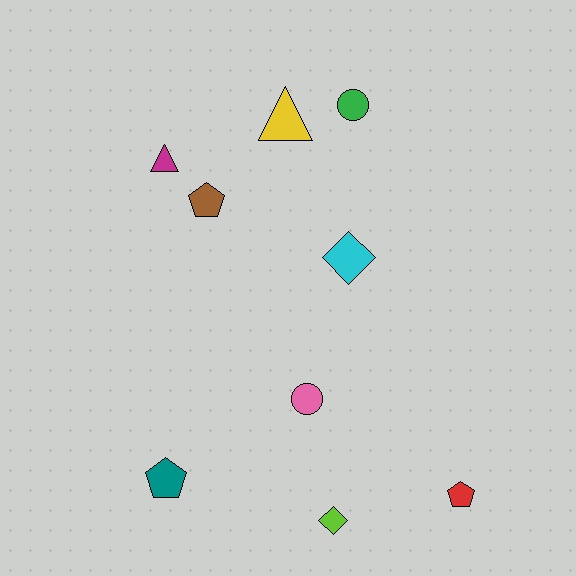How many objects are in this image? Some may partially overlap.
There are 9 objects.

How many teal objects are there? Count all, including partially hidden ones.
There is 1 teal object.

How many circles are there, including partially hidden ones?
There are 2 circles.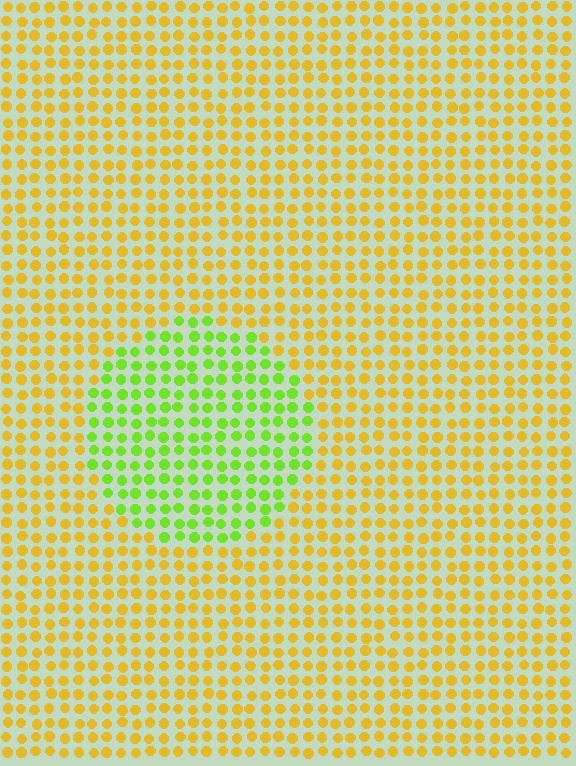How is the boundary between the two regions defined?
The boundary is defined purely by a slight shift in hue (about 51 degrees). Spacing, size, and orientation are identical on both sides.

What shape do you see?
I see a circle.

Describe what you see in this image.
The image is filled with small yellow elements in a uniform arrangement. A circle-shaped region is visible where the elements are tinted to a slightly different hue, forming a subtle color boundary.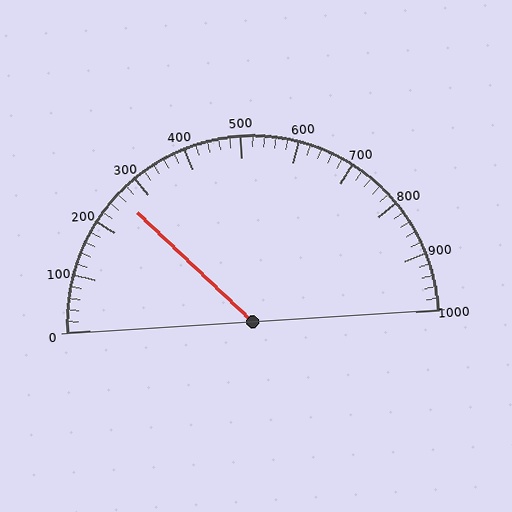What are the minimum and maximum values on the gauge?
The gauge ranges from 0 to 1000.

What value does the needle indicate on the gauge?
The needle indicates approximately 260.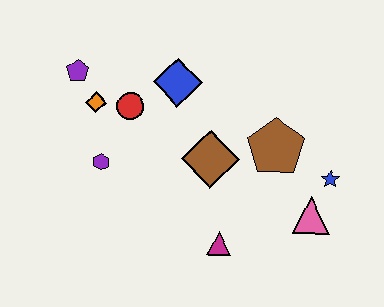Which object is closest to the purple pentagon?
The orange diamond is closest to the purple pentagon.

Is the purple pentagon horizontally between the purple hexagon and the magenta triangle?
No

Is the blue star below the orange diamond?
Yes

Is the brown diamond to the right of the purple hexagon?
Yes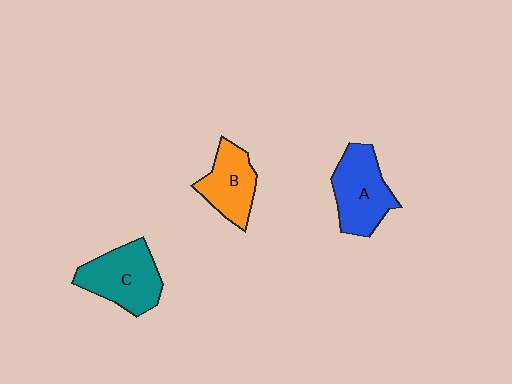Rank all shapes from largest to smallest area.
From largest to smallest: C (teal), A (blue), B (orange).